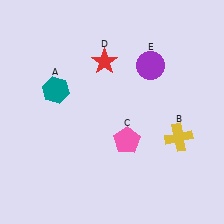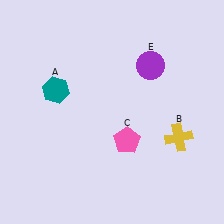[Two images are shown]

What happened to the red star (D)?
The red star (D) was removed in Image 2. It was in the top-left area of Image 1.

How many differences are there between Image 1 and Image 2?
There is 1 difference between the two images.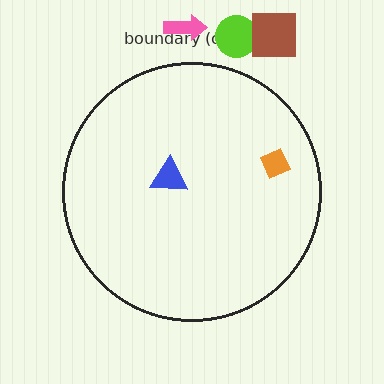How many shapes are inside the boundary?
2 inside, 3 outside.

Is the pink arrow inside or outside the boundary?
Outside.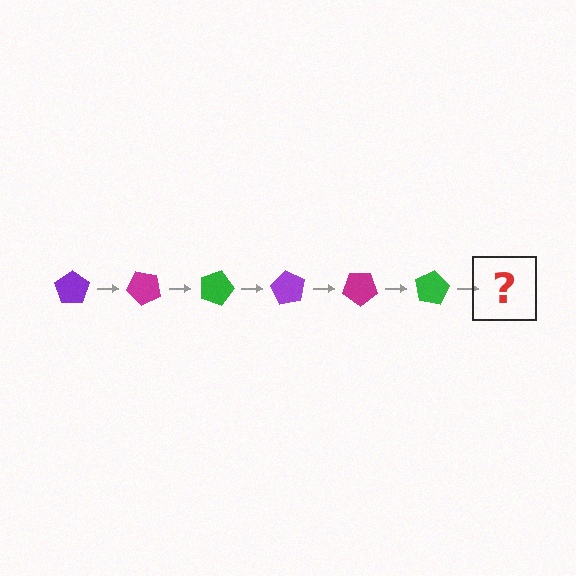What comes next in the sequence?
The next element should be a purple pentagon, rotated 270 degrees from the start.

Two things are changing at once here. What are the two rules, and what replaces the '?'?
The two rules are that it rotates 45 degrees each step and the color cycles through purple, magenta, and green. The '?' should be a purple pentagon, rotated 270 degrees from the start.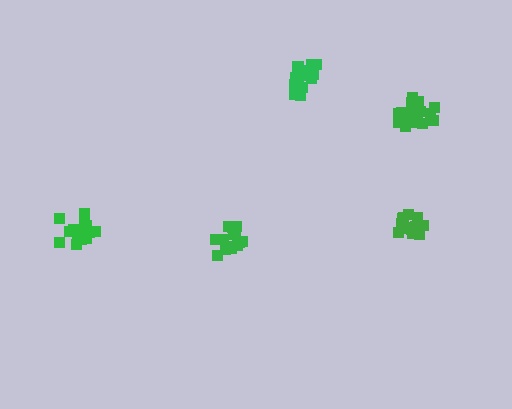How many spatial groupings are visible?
There are 5 spatial groupings.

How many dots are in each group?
Group 1: 14 dots, Group 2: 19 dots, Group 3: 18 dots, Group 4: 17 dots, Group 5: 18 dots (86 total).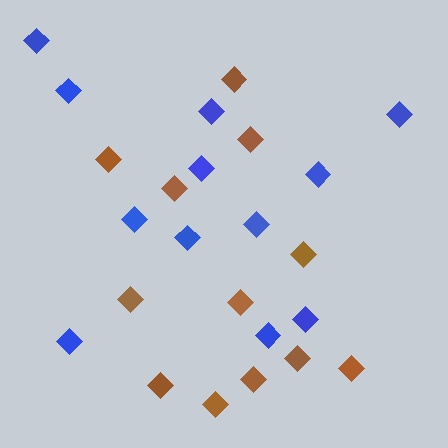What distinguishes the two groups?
There are 2 groups: one group of brown diamonds (12) and one group of blue diamonds (12).